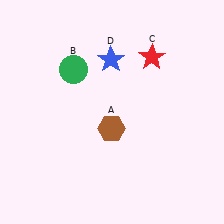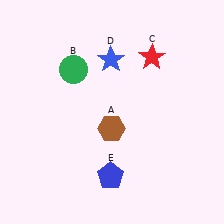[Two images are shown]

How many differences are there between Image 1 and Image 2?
There is 1 difference between the two images.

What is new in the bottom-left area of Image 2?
A blue pentagon (E) was added in the bottom-left area of Image 2.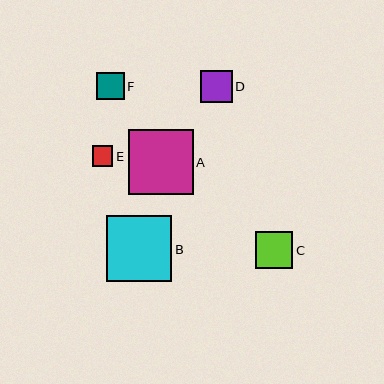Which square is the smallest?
Square E is the smallest with a size of approximately 20 pixels.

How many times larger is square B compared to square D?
Square B is approximately 2.0 times the size of square D.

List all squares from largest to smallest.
From largest to smallest: B, A, C, D, F, E.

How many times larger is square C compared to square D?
Square C is approximately 1.2 times the size of square D.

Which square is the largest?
Square B is the largest with a size of approximately 65 pixels.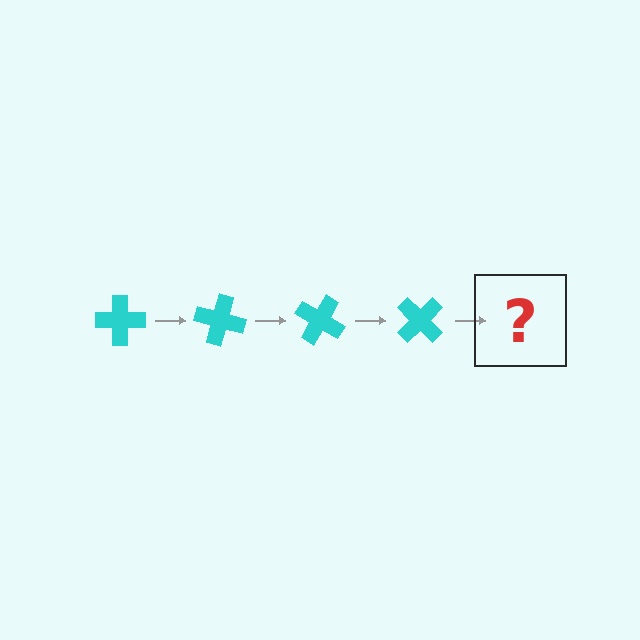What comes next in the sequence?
The next element should be a cyan cross rotated 60 degrees.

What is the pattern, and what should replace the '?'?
The pattern is that the cross rotates 15 degrees each step. The '?' should be a cyan cross rotated 60 degrees.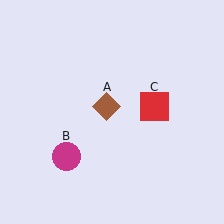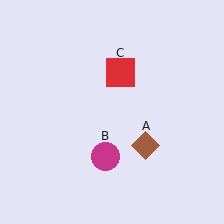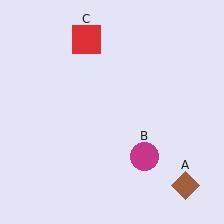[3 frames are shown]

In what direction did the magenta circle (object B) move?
The magenta circle (object B) moved right.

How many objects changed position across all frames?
3 objects changed position: brown diamond (object A), magenta circle (object B), red square (object C).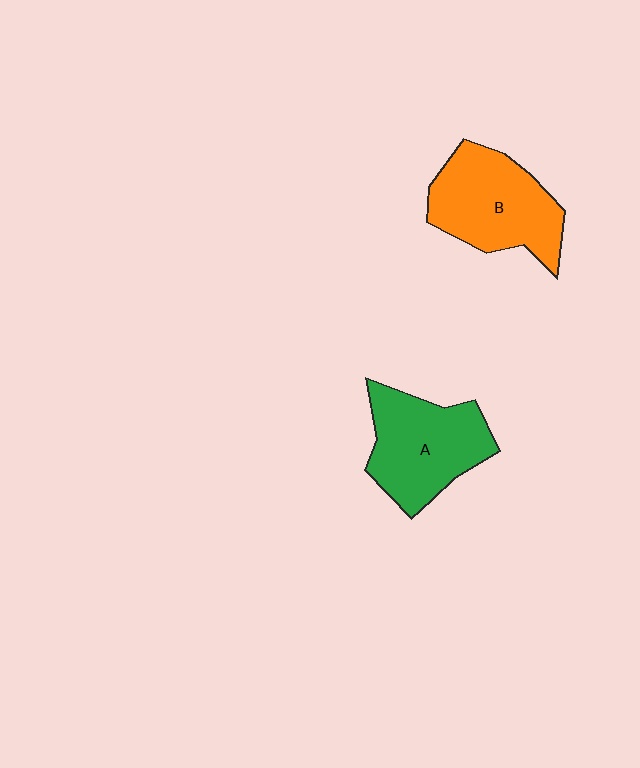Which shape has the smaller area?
Shape A (green).